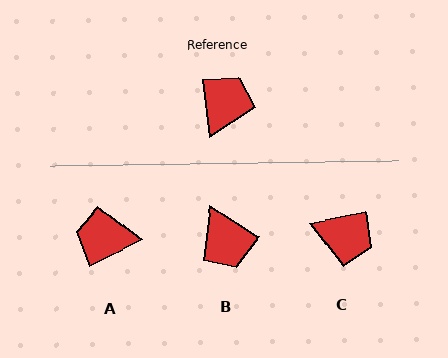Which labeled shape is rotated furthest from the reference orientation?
B, about 130 degrees away.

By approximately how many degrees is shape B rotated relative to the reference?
Approximately 130 degrees clockwise.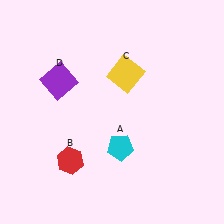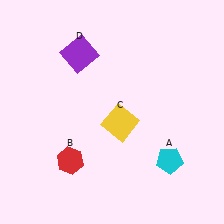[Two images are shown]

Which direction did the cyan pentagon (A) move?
The cyan pentagon (A) moved right.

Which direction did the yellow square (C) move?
The yellow square (C) moved down.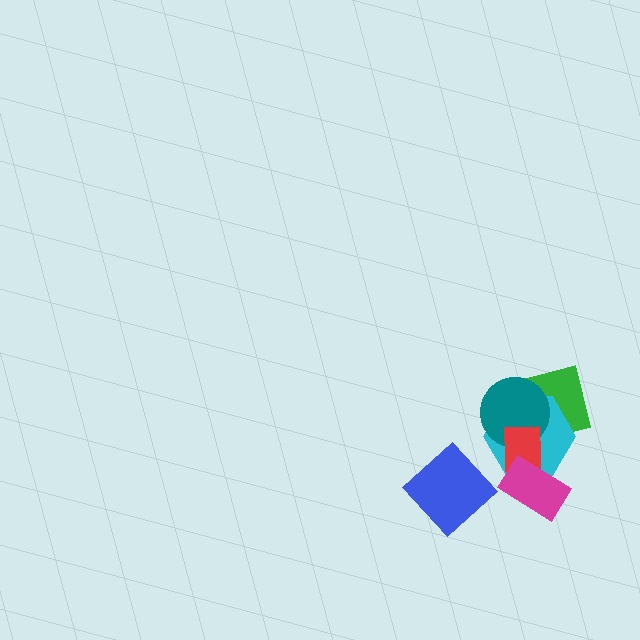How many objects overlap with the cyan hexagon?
4 objects overlap with the cyan hexagon.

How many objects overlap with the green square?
3 objects overlap with the green square.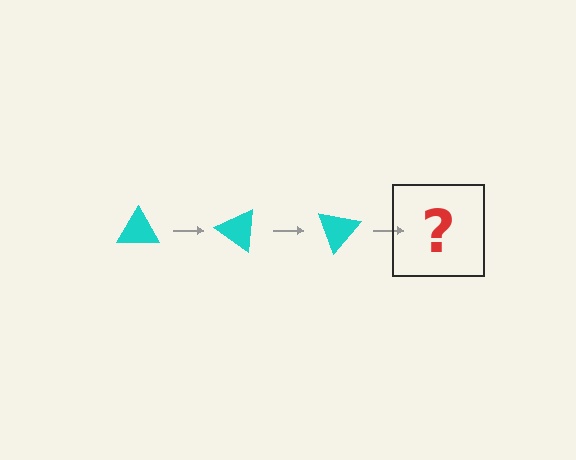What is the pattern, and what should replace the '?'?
The pattern is that the triangle rotates 35 degrees each step. The '?' should be a cyan triangle rotated 105 degrees.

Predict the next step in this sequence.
The next step is a cyan triangle rotated 105 degrees.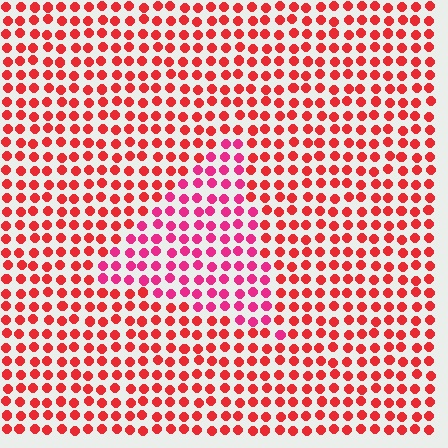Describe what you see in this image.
The image is filled with small red elements in a uniform arrangement. A triangle-shaped region is visible where the elements are tinted to a slightly different hue, forming a subtle color boundary.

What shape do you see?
I see a triangle.